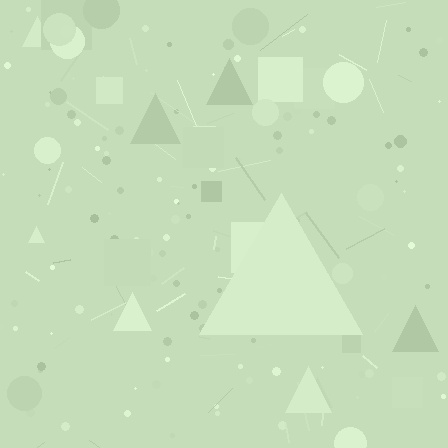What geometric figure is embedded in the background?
A triangle is embedded in the background.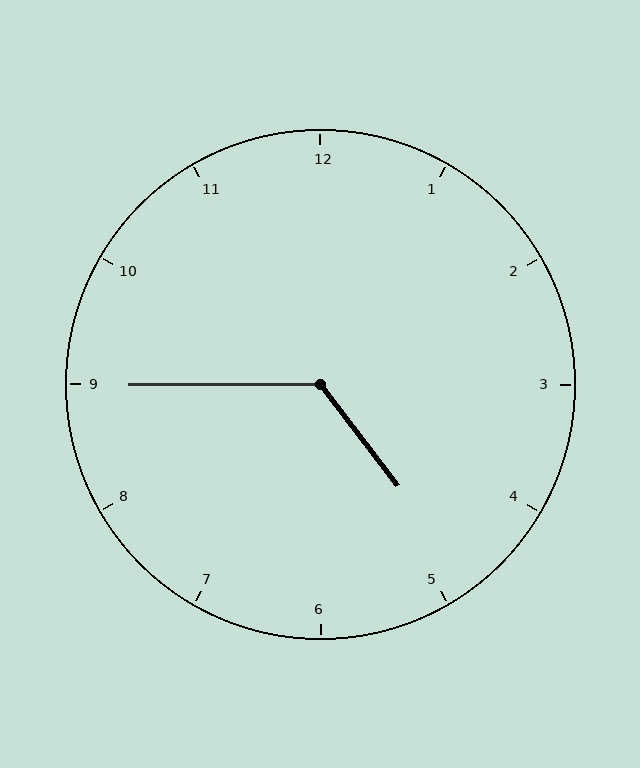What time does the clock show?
4:45.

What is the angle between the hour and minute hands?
Approximately 128 degrees.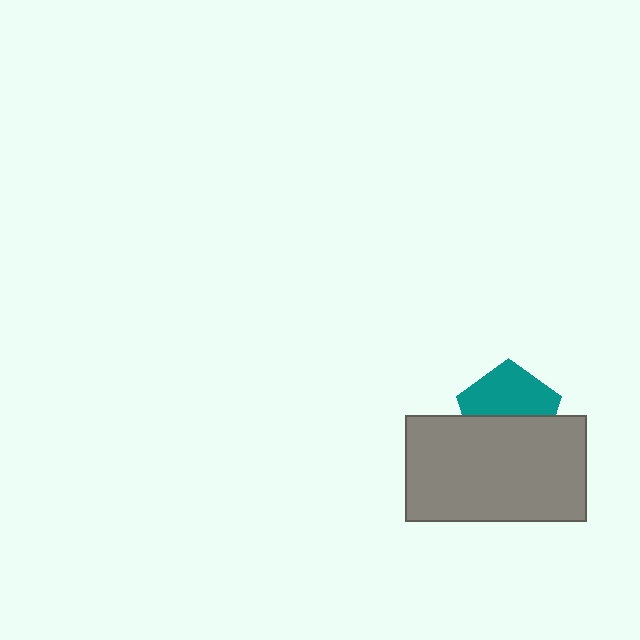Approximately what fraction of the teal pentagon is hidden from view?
Roughly 47% of the teal pentagon is hidden behind the gray rectangle.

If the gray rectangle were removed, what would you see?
You would see the complete teal pentagon.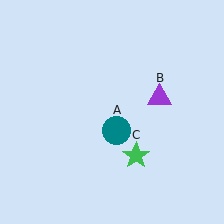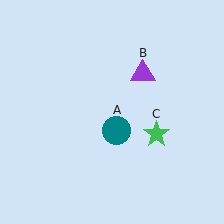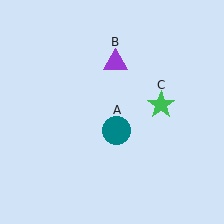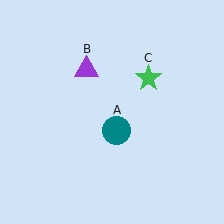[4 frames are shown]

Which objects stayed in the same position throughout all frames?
Teal circle (object A) remained stationary.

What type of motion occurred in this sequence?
The purple triangle (object B), green star (object C) rotated counterclockwise around the center of the scene.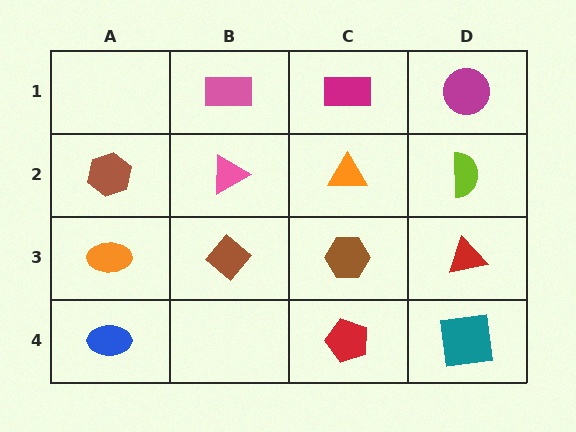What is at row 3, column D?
A red triangle.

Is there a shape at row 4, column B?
No, that cell is empty.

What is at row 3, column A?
An orange ellipse.